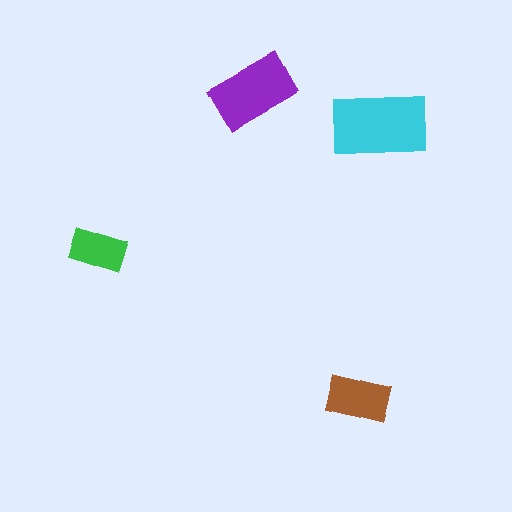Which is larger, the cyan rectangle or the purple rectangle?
The cyan one.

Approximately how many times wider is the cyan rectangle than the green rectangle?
About 1.5 times wider.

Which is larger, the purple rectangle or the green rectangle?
The purple one.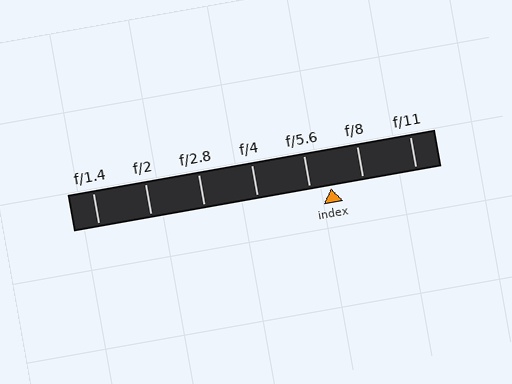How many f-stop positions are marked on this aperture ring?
There are 7 f-stop positions marked.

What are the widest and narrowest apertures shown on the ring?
The widest aperture shown is f/1.4 and the narrowest is f/11.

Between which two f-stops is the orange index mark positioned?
The index mark is between f/5.6 and f/8.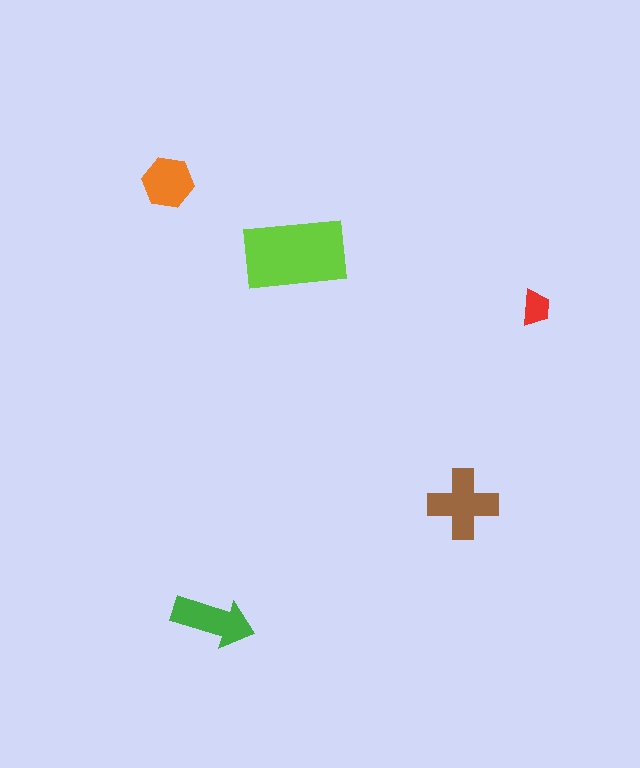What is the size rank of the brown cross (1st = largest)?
2nd.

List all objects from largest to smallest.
The lime rectangle, the brown cross, the green arrow, the orange hexagon, the red trapezoid.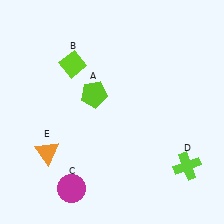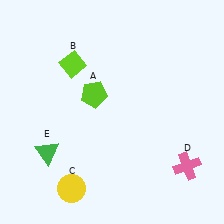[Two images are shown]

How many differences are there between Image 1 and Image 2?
There are 3 differences between the two images.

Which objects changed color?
C changed from magenta to yellow. D changed from lime to pink. E changed from orange to green.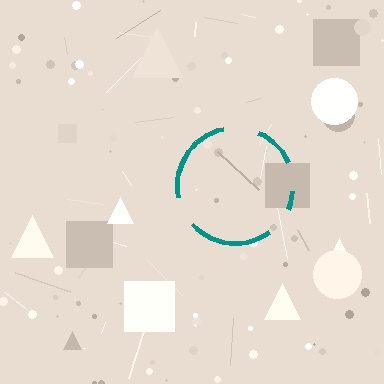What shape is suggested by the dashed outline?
The dashed outline suggests a circle.